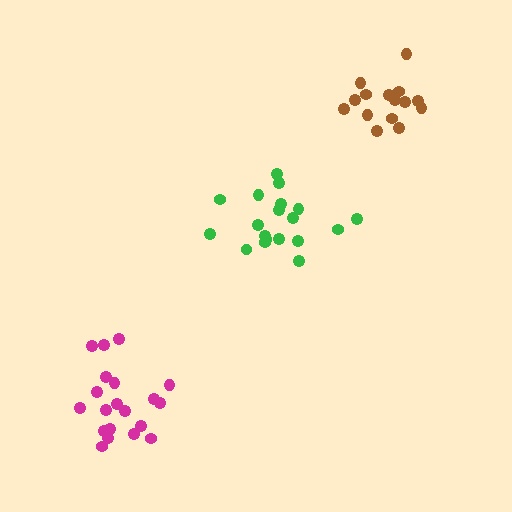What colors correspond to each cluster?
The clusters are colored: green, magenta, brown.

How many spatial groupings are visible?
There are 3 spatial groupings.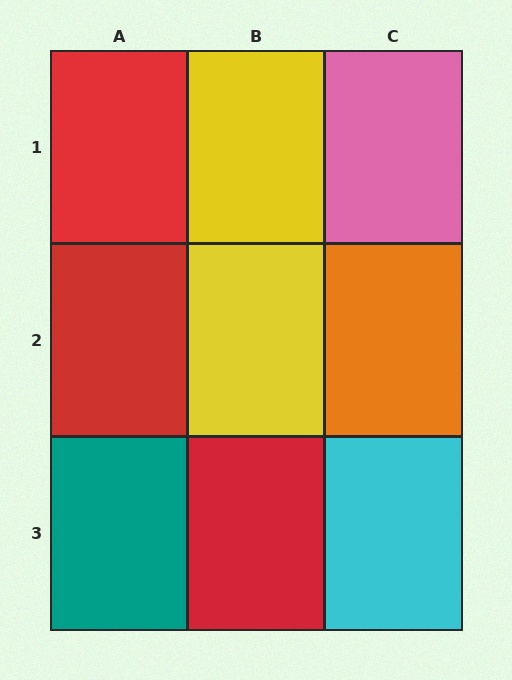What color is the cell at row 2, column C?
Orange.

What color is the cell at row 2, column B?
Yellow.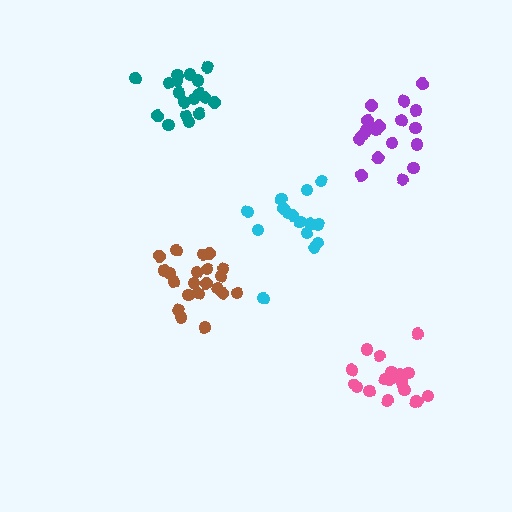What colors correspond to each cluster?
The clusters are colored: teal, brown, purple, cyan, pink.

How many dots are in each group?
Group 1: 18 dots, Group 2: 21 dots, Group 3: 18 dots, Group 4: 15 dots, Group 5: 19 dots (91 total).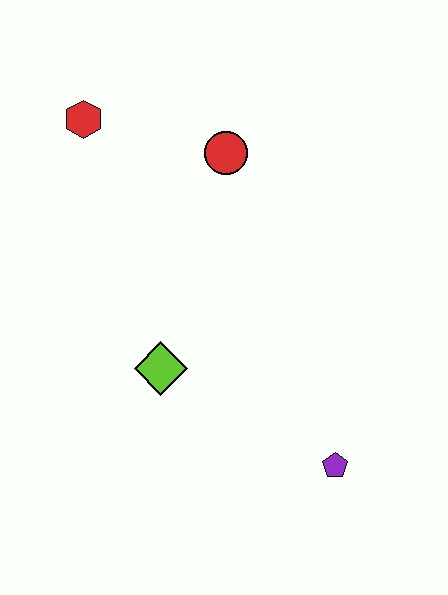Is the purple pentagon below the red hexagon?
Yes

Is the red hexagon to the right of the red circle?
No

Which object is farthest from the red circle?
The purple pentagon is farthest from the red circle.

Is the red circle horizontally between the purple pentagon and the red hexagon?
Yes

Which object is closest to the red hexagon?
The red circle is closest to the red hexagon.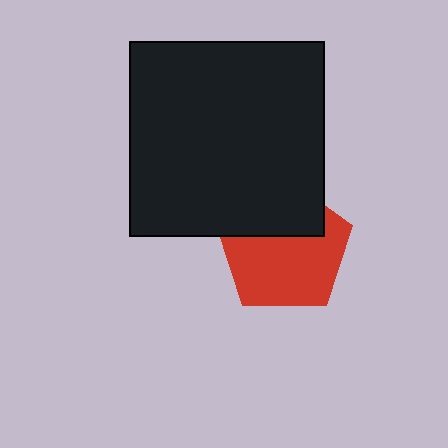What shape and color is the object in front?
The object in front is a black square.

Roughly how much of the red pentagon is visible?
About half of it is visible (roughly 64%).